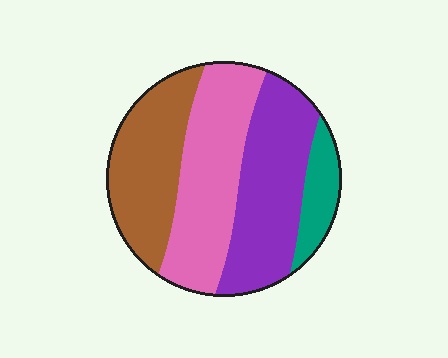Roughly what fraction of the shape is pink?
Pink takes up about one third (1/3) of the shape.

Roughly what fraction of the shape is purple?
Purple takes up between a quarter and a half of the shape.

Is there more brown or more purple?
Purple.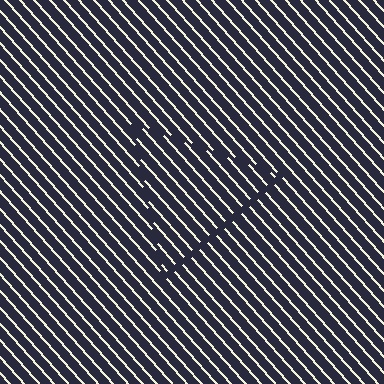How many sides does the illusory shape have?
3 sides — the line-ends trace a triangle.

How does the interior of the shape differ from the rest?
The interior of the shape contains the same grating, shifted by half a period — the contour is defined by the phase discontinuity where line-ends from the inner and outer gratings abut.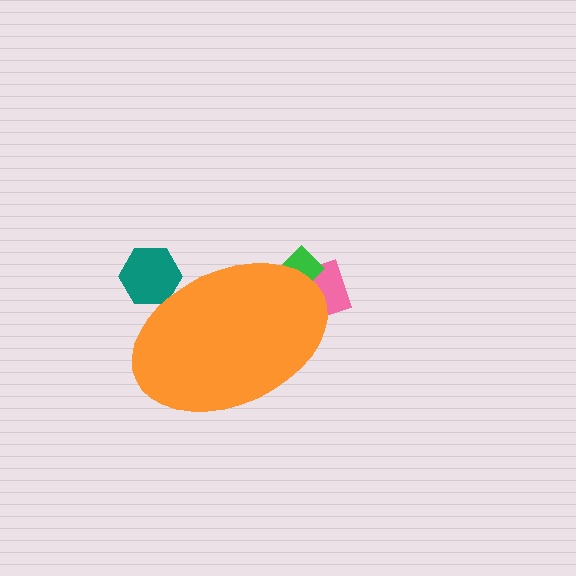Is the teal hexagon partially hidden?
Yes, the teal hexagon is partially hidden behind the orange ellipse.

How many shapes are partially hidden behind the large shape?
3 shapes are partially hidden.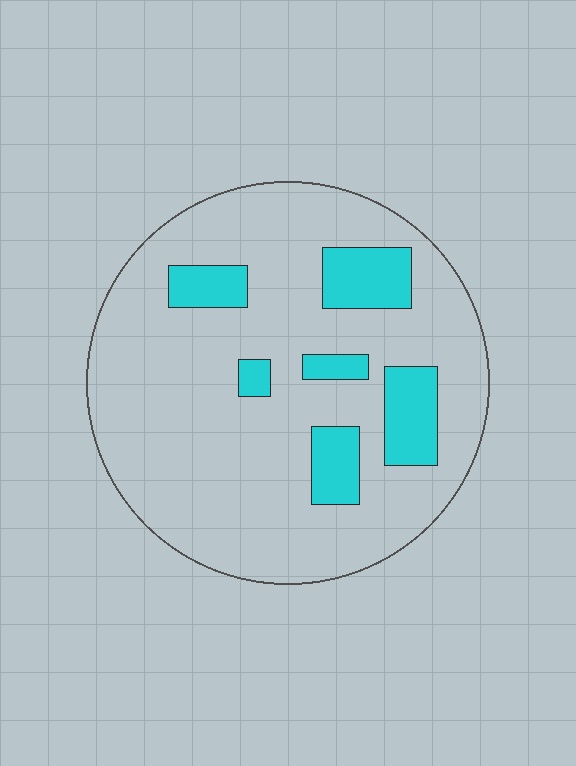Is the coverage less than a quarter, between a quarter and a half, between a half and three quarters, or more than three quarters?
Less than a quarter.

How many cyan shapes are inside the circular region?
6.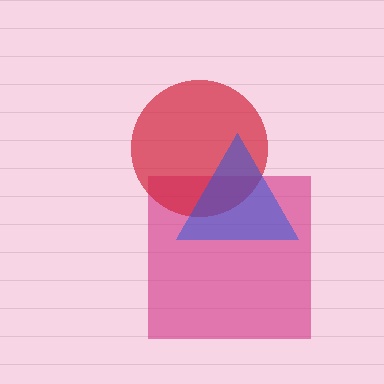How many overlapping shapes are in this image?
There are 3 overlapping shapes in the image.